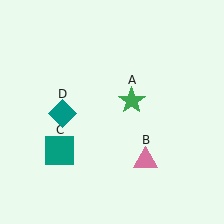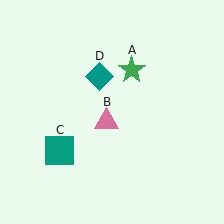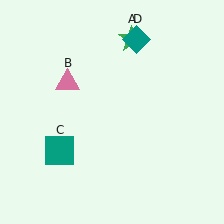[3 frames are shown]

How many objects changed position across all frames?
3 objects changed position: green star (object A), pink triangle (object B), teal diamond (object D).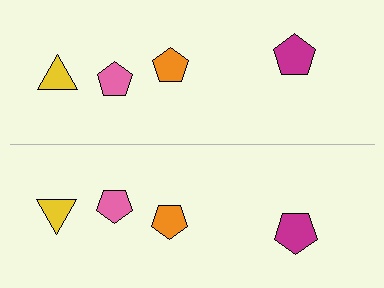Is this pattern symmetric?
Yes, this pattern has bilateral (reflection) symmetry.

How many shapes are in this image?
There are 8 shapes in this image.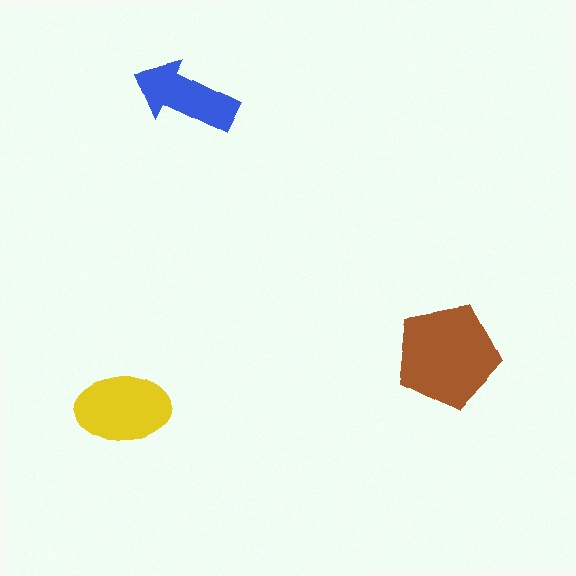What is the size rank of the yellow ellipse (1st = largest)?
2nd.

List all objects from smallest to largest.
The blue arrow, the yellow ellipse, the brown pentagon.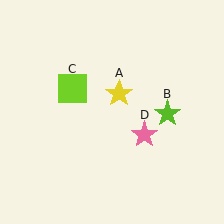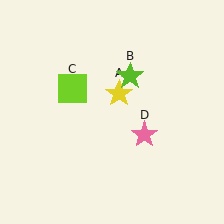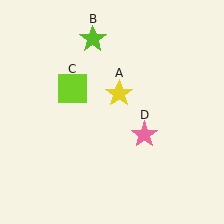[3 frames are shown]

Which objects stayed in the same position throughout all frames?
Yellow star (object A) and lime square (object C) and pink star (object D) remained stationary.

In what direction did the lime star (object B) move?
The lime star (object B) moved up and to the left.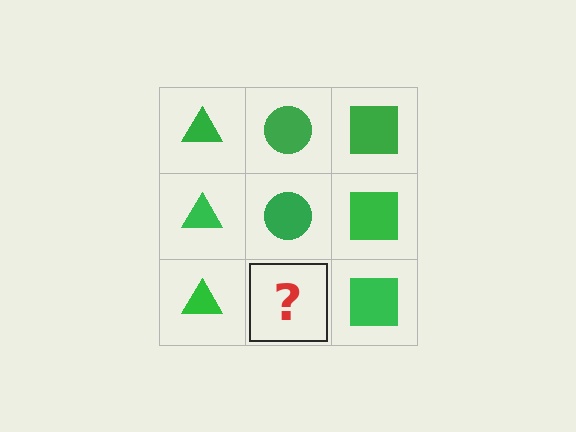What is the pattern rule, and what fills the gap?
The rule is that each column has a consistent shape. The gap should be filled with a green circle.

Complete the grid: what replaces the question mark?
The question mark should be replaced with a green circle.